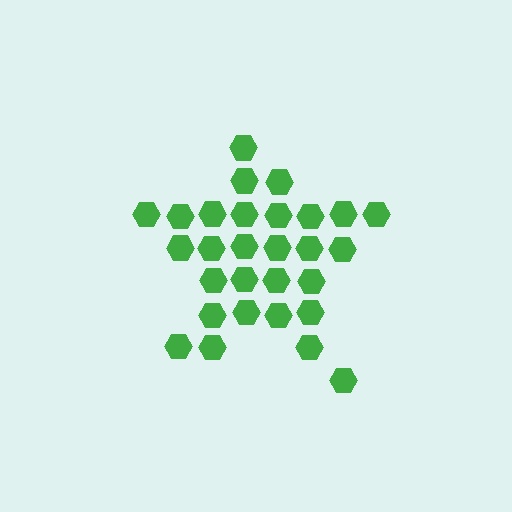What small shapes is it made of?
It is made of small hexagons.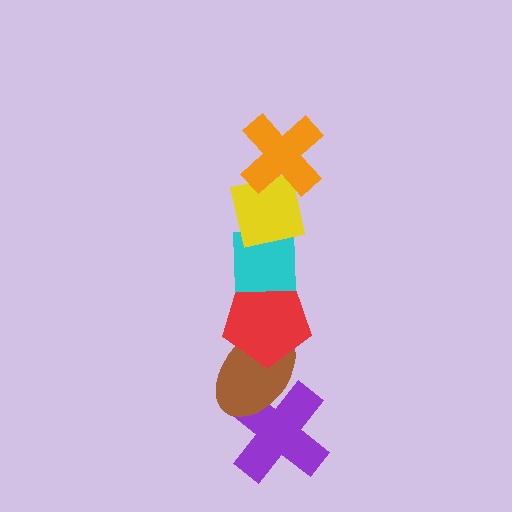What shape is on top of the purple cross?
The brown ellipse is on top of the purple cross.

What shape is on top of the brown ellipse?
The red pentagon is on top of the brown ellipse.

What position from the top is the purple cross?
The purple cross is 6th from the top.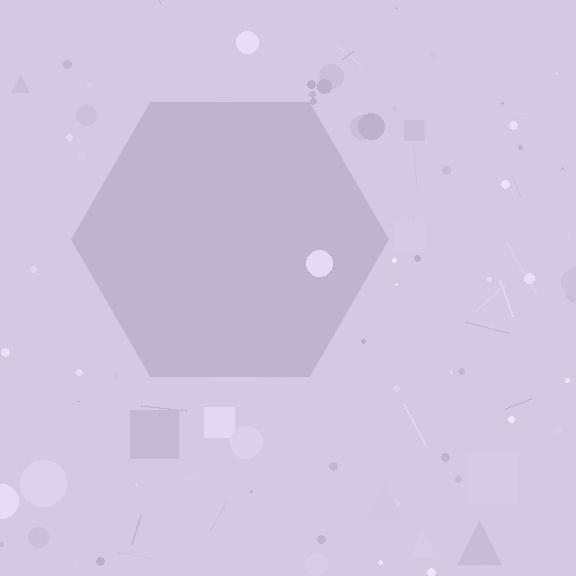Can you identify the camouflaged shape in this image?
The camouflaged shape is a hexagon.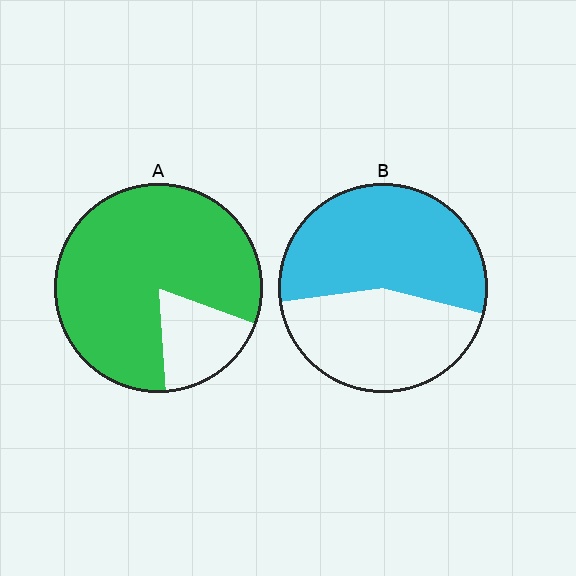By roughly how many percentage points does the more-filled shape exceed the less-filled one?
By roughly 25 percentage points (A over B).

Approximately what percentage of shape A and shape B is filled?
A is approximately 80% and B is approximately 55%.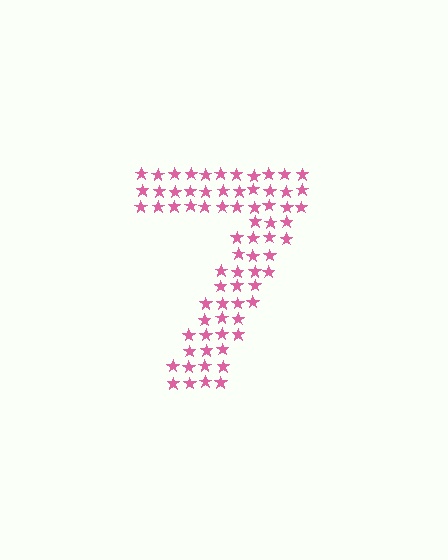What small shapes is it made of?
It is made of small stars.